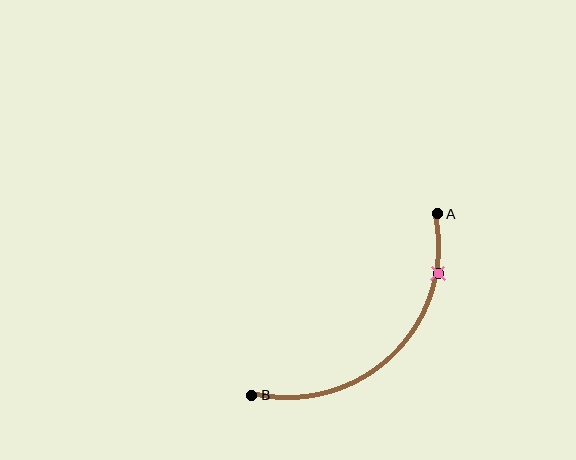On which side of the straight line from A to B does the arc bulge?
The arc bulges below and to the right of the straight line connecting A and B.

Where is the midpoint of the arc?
The arc midpoint is the point on the curve farthest from the straight line joining A and B. It sits below and to the right of that line.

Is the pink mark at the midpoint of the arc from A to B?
No. The pink mark lies on the arc but is closer to endpoint A. The arc midpoint would be at the point on the curve equidistant along the arc from both A and B.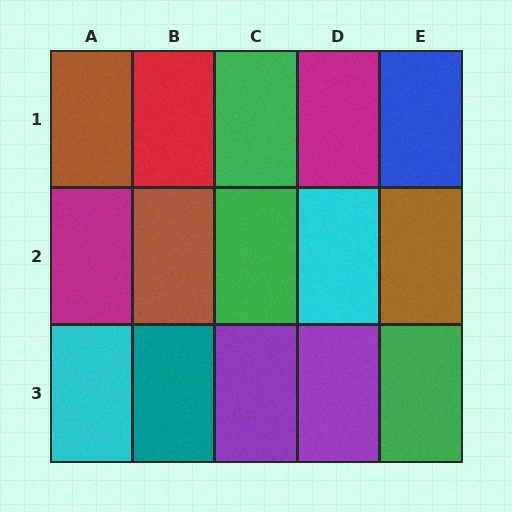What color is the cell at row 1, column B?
Red.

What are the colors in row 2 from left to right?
Magenta, brown, green, cyan, brown.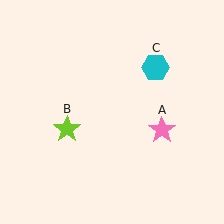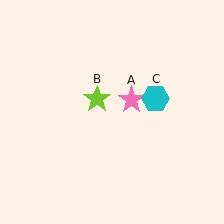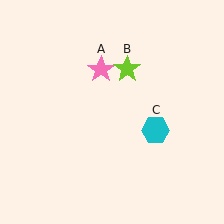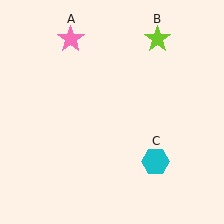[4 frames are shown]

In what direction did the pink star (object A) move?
The pink star (object A) moved up and to the left.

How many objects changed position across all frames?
3 objects changed position: pink star (object A), lime star (object B), cyan hexagon (object C).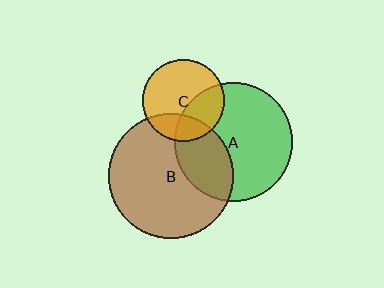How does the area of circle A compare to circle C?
Approximately 2.1 times.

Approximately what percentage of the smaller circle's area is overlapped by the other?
Approximately 35%.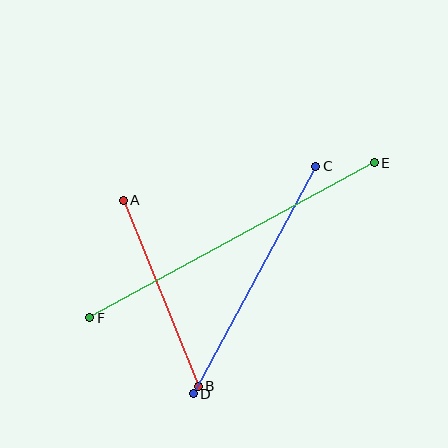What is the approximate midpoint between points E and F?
The midpoint is at approximately (232, 240) pixels.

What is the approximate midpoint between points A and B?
The midpoint is at approximately (161, 293) pixels.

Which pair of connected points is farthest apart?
Points E and F are farthest apart.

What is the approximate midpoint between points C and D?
The midpoint is at approximately (255, 280) pixels.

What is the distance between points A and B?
The distance is approximately 200 pixels.